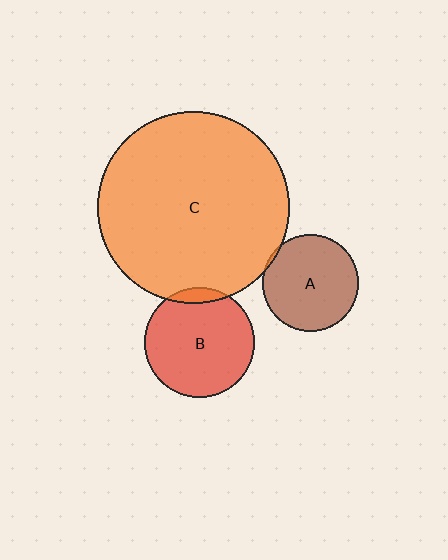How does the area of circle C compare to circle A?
Approximately 3.9 times.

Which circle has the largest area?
Circle C (orange).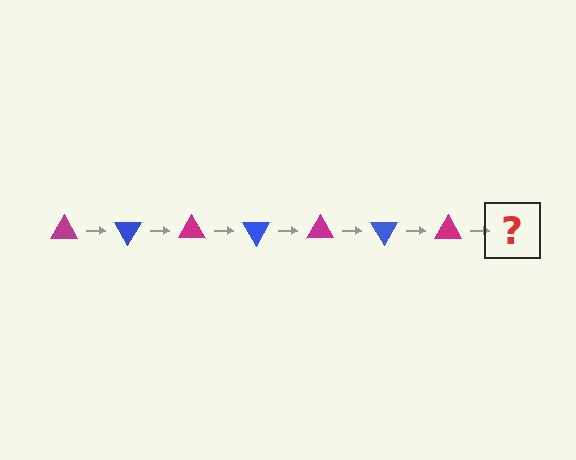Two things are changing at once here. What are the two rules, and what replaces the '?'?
The two rules are that it rotates 60 degrees each step and the color cycles through magenta and blue. The '?' should be a blue triangle, rotated 420 degrees from the start.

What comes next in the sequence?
The next element should be a blue triangle, rotated 420 degrees from the start.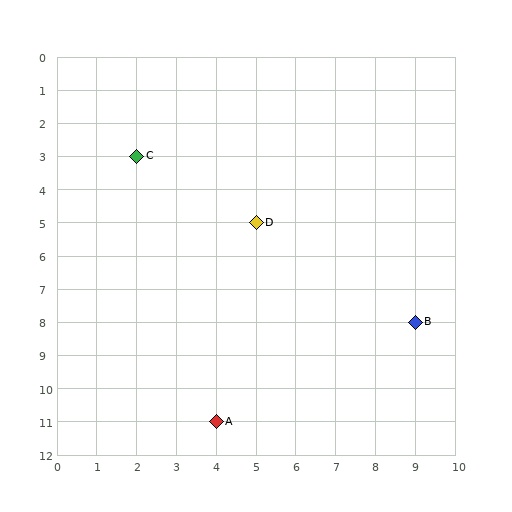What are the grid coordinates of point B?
Point B is at grid coordinates (9, 8).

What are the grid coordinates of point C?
Point C is at grid coordinates (2, 3).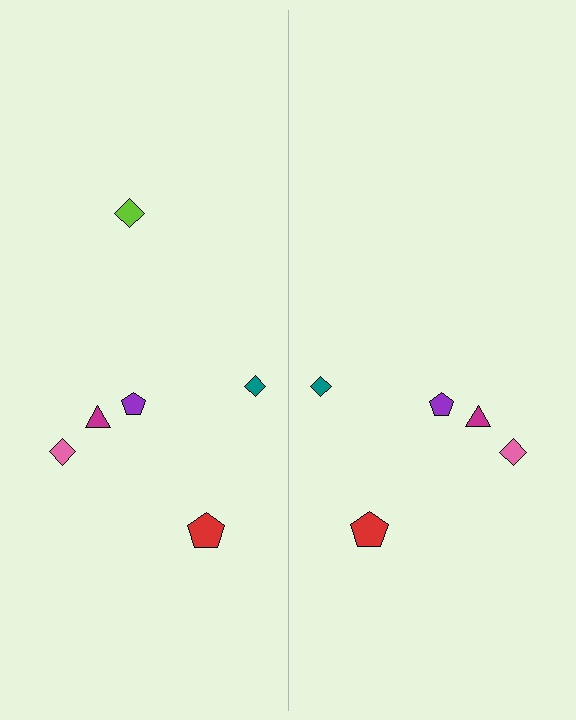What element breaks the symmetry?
A lime diamond is missing from the right side.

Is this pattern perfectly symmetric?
No, the pattern is not perfectly symmetric. A lime diamond is missing from the right side.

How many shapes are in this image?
There are 11 shapes in this image.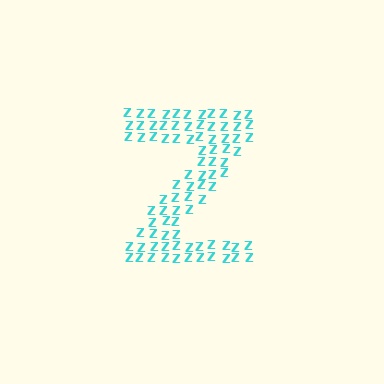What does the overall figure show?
The overall figure shows the letter Z.